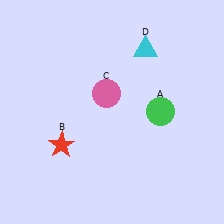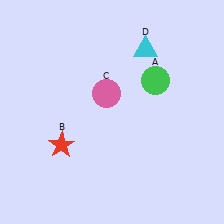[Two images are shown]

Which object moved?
The green circle (A) moved up.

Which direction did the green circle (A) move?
The green circle (A) moved up.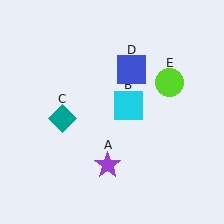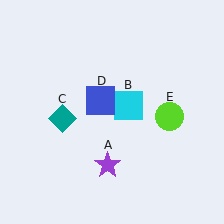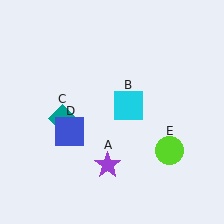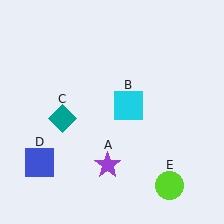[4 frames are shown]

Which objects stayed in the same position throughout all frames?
Purple star (object A) and cyan square (object B) and teal diamond (object C) remained stationary.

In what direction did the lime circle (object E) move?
The lime circle (object E) moved down.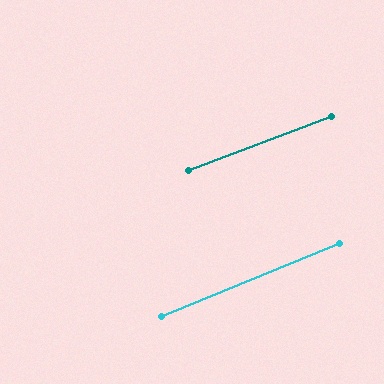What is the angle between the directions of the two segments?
Approximately 2 degrees.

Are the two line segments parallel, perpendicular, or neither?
Parallel — their directions differ by only 1.8°.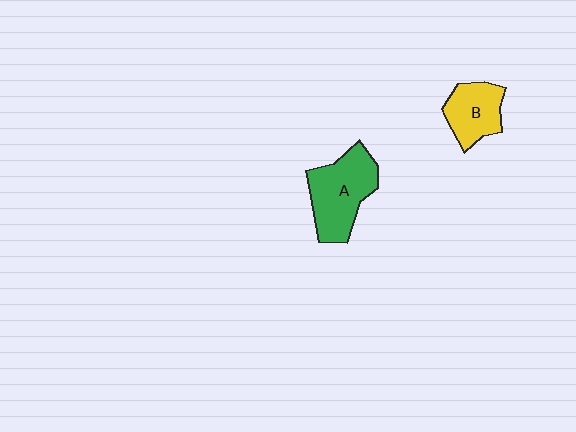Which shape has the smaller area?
Shape B (yellow).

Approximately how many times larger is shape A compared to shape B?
Approximately 1.5 times.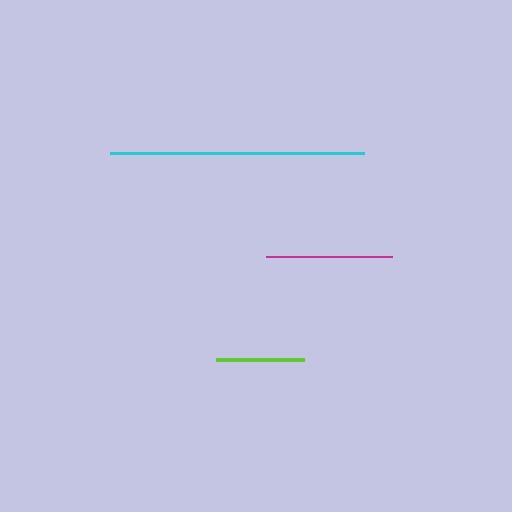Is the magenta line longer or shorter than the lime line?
The magenta line is longer than the lime line.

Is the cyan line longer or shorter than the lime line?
The cyan line is longer than the lime line.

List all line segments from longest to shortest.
From longest to shortest: cyan, magenta, lime.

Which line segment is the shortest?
The lime line is the shortest at approximately 88 pixels.